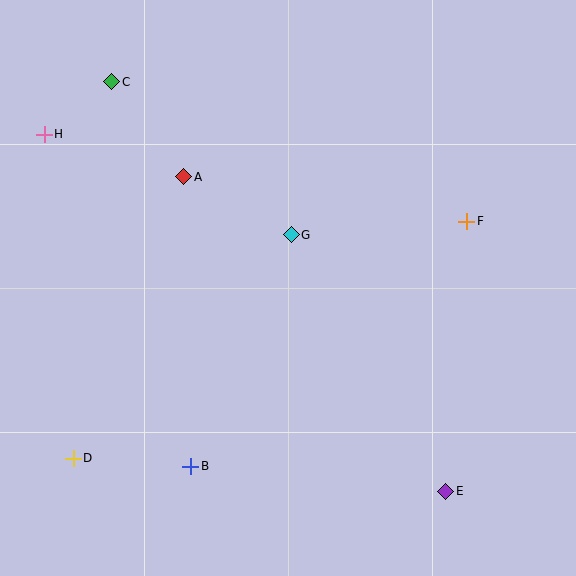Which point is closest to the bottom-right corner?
Point E is closest to the bottom-right corner.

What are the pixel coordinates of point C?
Point C is at (112, 82).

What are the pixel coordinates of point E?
Point E is at (446, 491).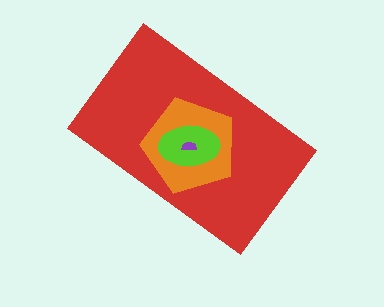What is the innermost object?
The purple semicircle.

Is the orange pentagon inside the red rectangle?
Yes.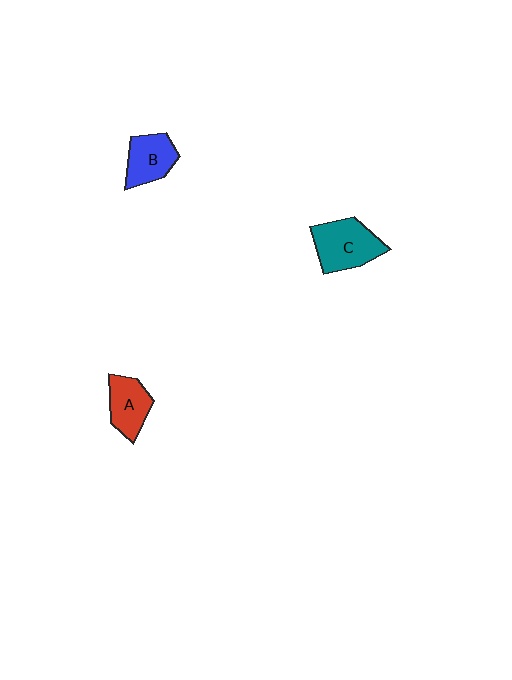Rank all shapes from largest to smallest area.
From largest to smallest: C (teal), B (blue), A (red).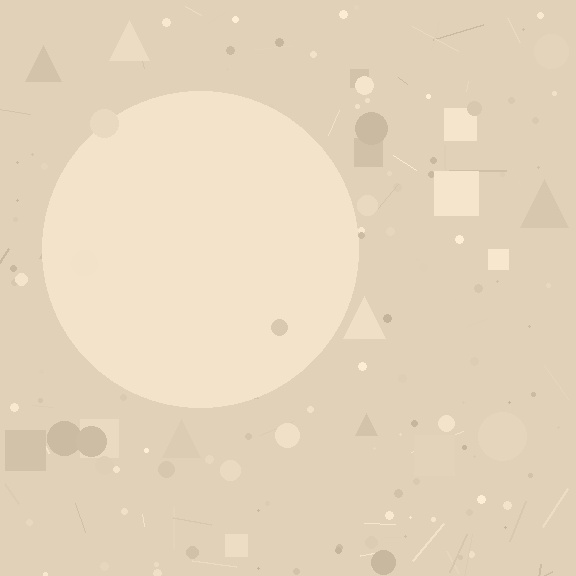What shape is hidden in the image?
A circle is hidden in the image.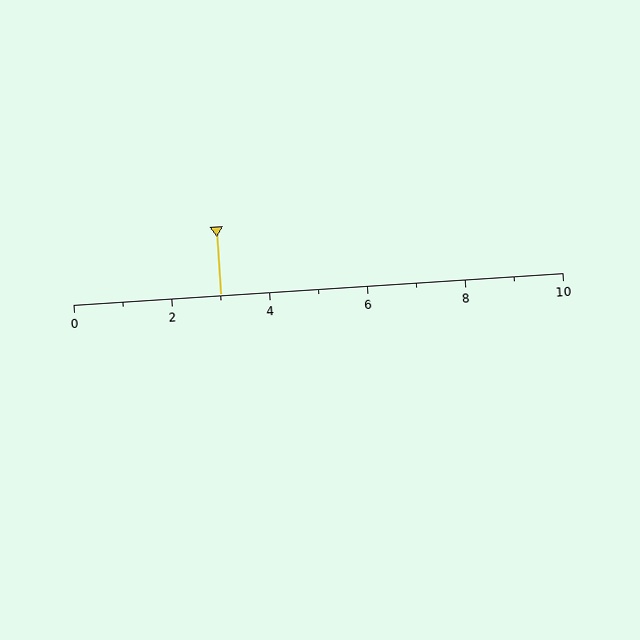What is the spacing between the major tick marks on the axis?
The major ticks are spaced 2 apart.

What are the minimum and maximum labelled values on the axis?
The axis runs from 0 to 10.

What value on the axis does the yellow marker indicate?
The marker indicates approximately 3.